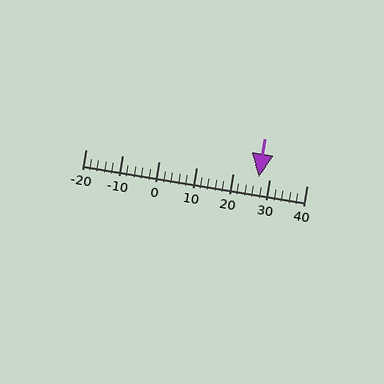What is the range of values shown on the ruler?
The ruler shows values from -20 to 40.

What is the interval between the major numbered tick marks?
The major tick marks are spaced 10 units apart.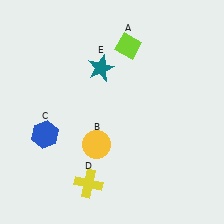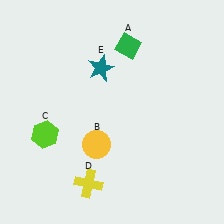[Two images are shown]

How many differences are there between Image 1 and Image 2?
There are 2 differences between the two images.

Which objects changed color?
A changed from lime to green. C changed from blue to lime.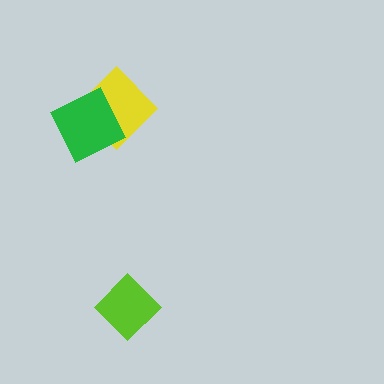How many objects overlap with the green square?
1 object overlaps with the green square.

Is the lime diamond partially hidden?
No, no other shape covers it.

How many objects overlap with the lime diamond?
0 objects overlap with the lime diamond.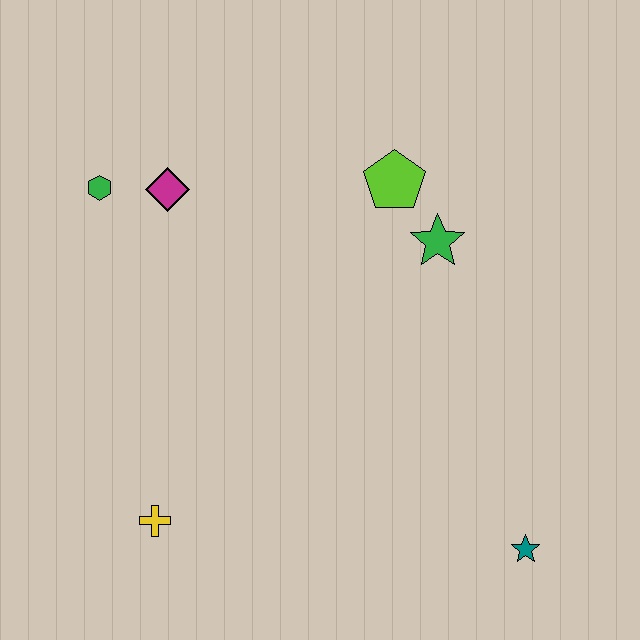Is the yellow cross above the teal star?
Yes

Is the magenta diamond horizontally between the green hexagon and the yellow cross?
No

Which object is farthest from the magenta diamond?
The teal star is farthest from the magenta diamond.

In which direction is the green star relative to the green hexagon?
The green star is to the right of the green hexagon.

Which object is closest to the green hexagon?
The magenta diamond is closest to the green hexagon.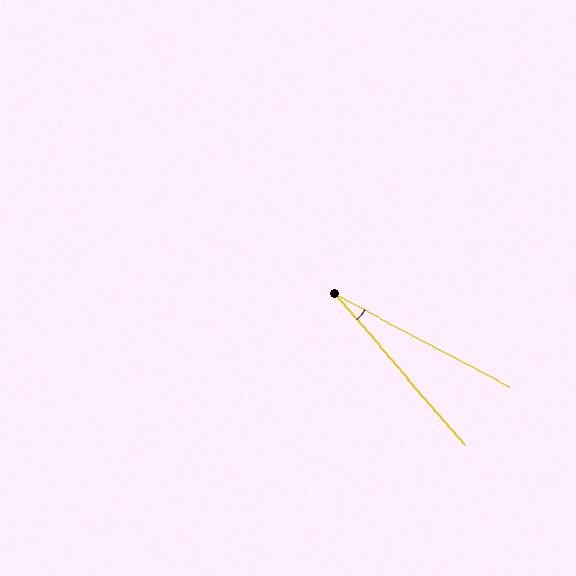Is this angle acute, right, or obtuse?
It is acute.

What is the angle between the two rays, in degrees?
Approximately 21 degrees.